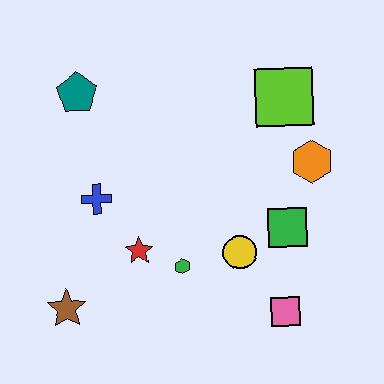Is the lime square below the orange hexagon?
No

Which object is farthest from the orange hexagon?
The brown star is farthest from the orange hexagon.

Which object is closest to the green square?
The yellow circle is closest to the green square.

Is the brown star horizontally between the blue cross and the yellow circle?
No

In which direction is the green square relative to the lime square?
The green square is below the lime square.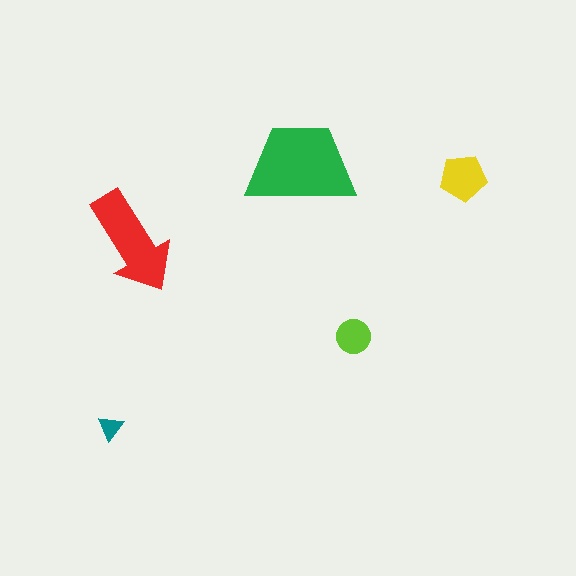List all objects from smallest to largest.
The teal triangle, the lime circle, the yellow pentagon, the red arrow, the green trapezoid.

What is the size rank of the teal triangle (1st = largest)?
5th.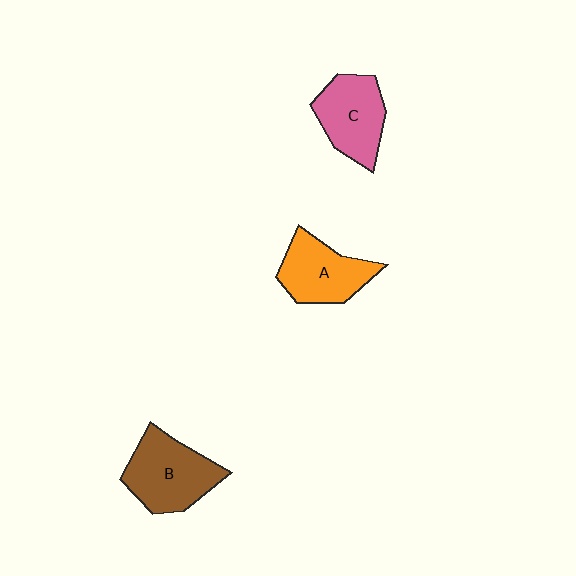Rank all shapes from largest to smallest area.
From largest to smallest: B (brown), C (pink), A (orange).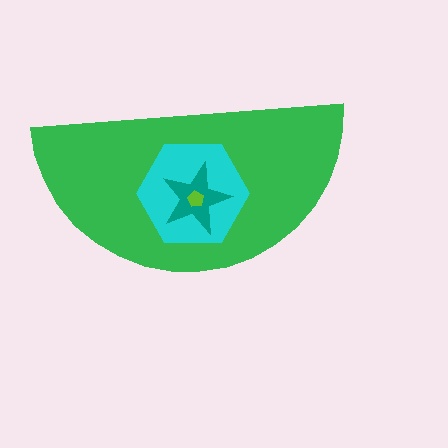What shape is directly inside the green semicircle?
The cyan hexagon.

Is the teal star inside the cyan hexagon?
Yes.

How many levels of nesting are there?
4.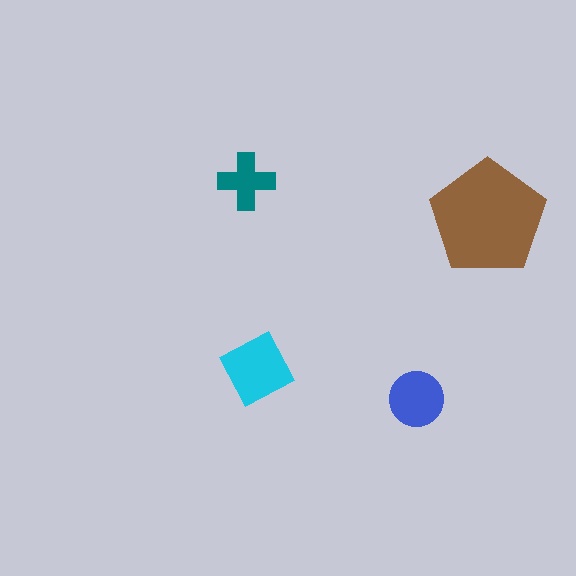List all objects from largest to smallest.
The brown pentagon, the cyan diamond, the blue circle, the teal cross.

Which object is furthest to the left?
The teal cross is leftmost.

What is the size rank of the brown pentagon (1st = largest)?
1st.